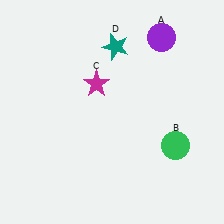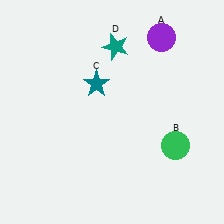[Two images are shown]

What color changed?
The star (C) changed from magenta in Image 1 to teal in Image 2.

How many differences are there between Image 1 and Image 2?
There is 1 difference between the two images.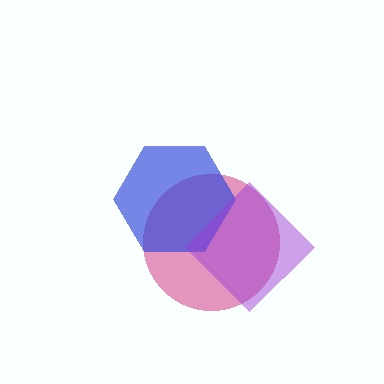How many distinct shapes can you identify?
There are 3 distinct shapes: a magenta circle, a blue hexagon, a purple diamond.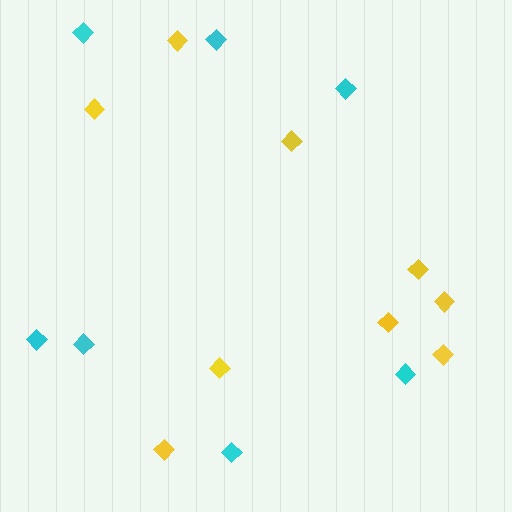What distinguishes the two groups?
There are 2 groups: one group of yellow diamonds (9) and one group of cyan diamonds (7).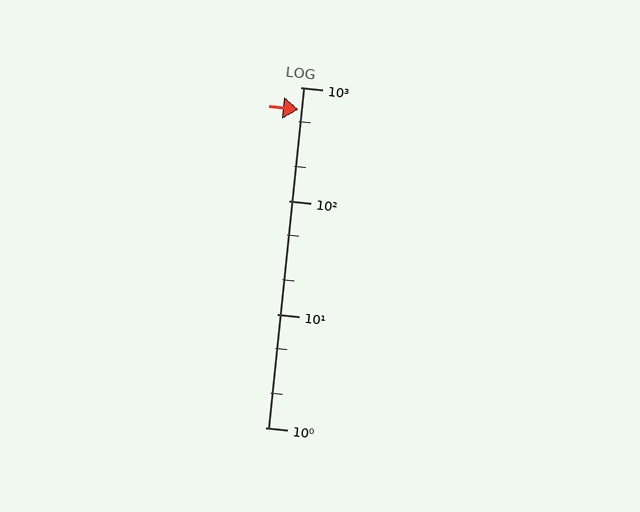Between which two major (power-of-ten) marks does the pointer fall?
The pointer is between 100 and 1000.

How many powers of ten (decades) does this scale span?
The scale spans 3 decades, from 1 to 1000.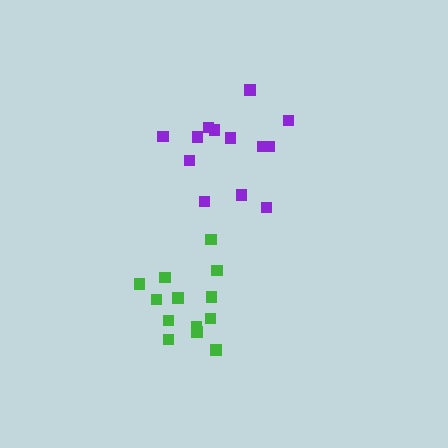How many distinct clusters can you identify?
There are 2 distinct clusters.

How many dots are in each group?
Group 1: 13 dots, Group 2: 13 dots (26 total).